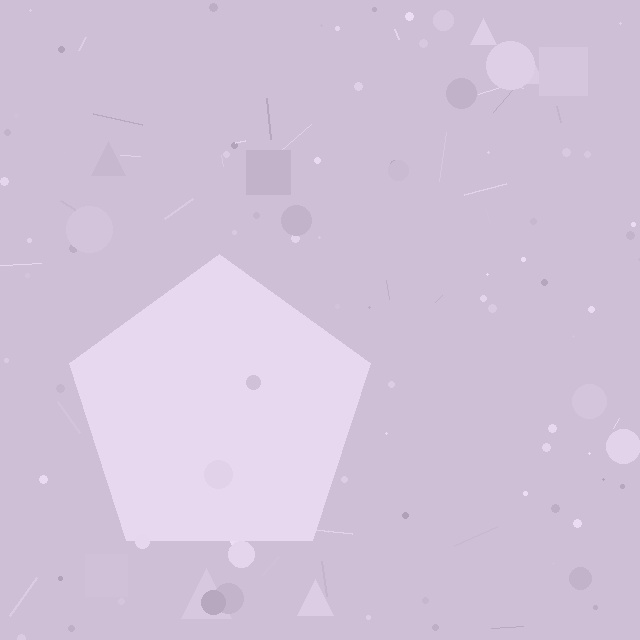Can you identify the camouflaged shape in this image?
The camouflaged shape is a pentagon.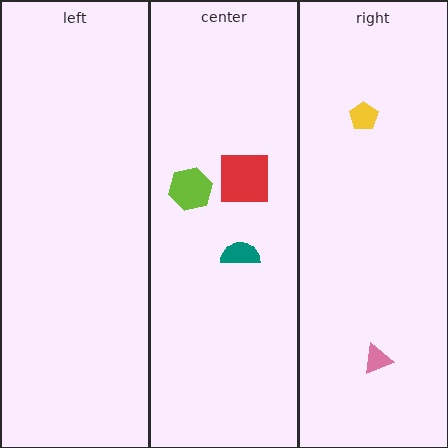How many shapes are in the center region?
3.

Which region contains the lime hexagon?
The center region.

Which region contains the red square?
The center region.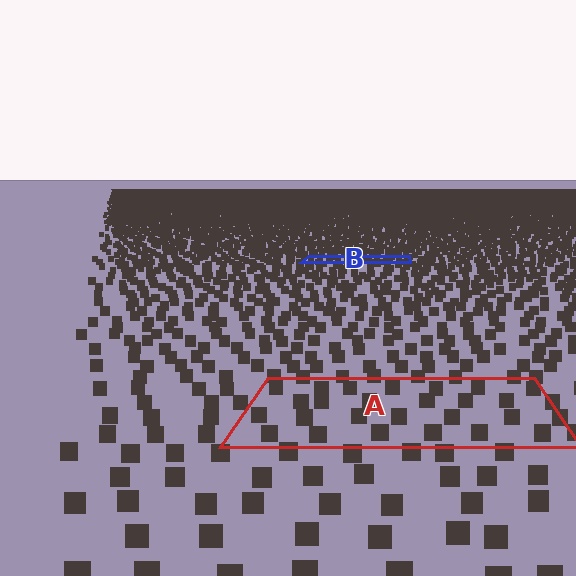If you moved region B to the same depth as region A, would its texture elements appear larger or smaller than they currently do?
They would appear larger. At a closer depth, the same texture elements are projected at a bigger on-screen size.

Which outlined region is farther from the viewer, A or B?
Region B is farther from the viewer — the texture elements inside it appear smaller and more densely packed.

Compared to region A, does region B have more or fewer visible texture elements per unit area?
Region B has more texture elements per unit area — they are packed more densely because it is farther away.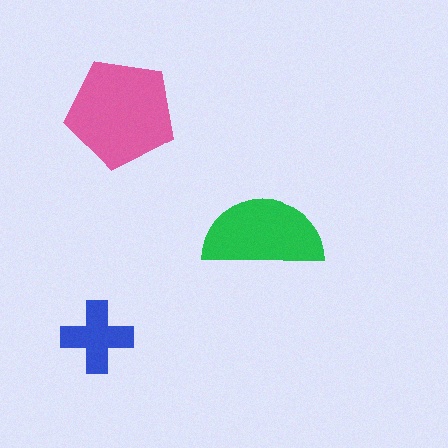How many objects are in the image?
There are 3 objects in the image.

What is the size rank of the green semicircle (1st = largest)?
2nd.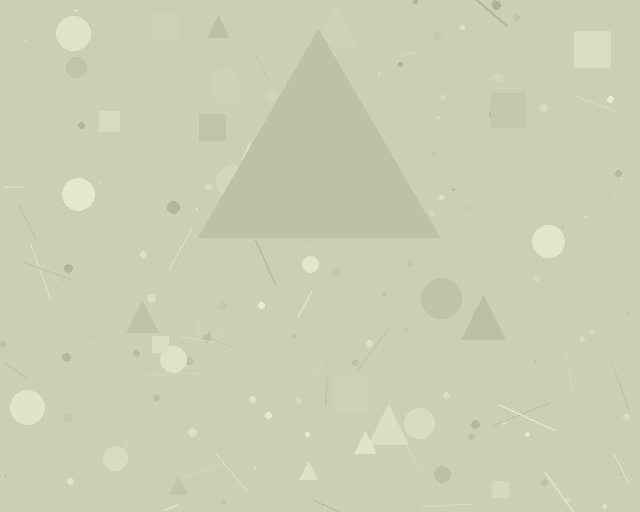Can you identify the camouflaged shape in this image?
The camouflaged shape is a triangle.